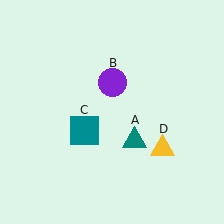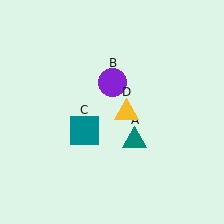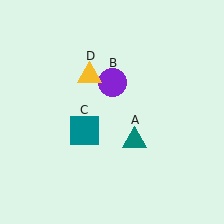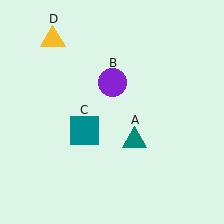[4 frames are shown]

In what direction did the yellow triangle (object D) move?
The yellow triangle (object D) moved up and to the left.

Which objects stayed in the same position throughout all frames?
Teal triangle (object A) and purple circle (object B) and teal square (object C) remained stationary.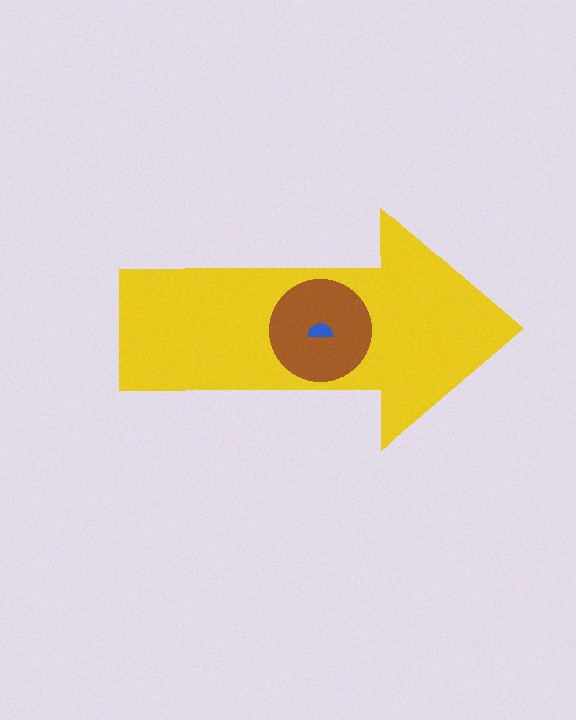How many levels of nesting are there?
3.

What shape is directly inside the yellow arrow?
The brown circle.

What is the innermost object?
The blue semicircle.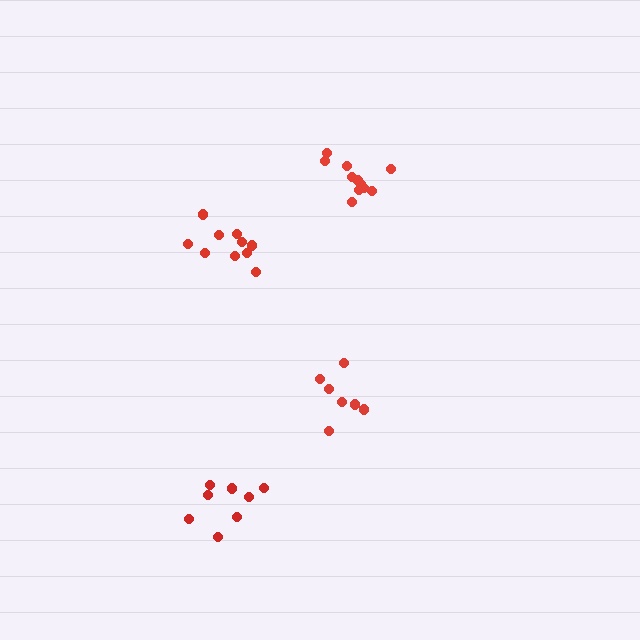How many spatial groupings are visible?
There are 4 spatial groupings.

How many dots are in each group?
Group 1: 10 dots, Group 2: 12 dots, Group 3: 8 dots, Group 4: 7 dots (37 total).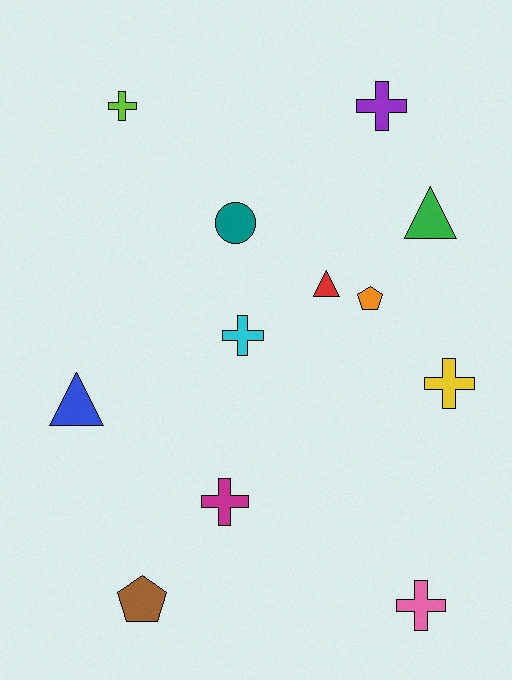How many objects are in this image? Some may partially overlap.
There are 12 objects.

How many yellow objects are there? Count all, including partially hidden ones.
There is 1 yellow object.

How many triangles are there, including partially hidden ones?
There are 3 triangles.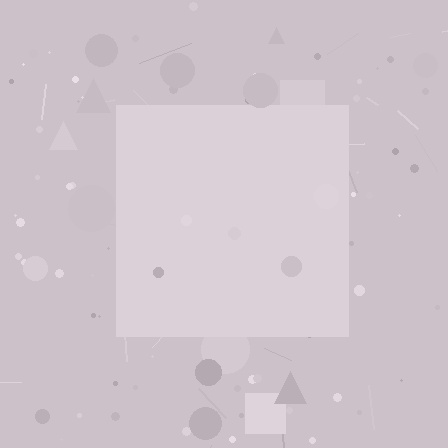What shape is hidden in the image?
A square is hidden in the image.